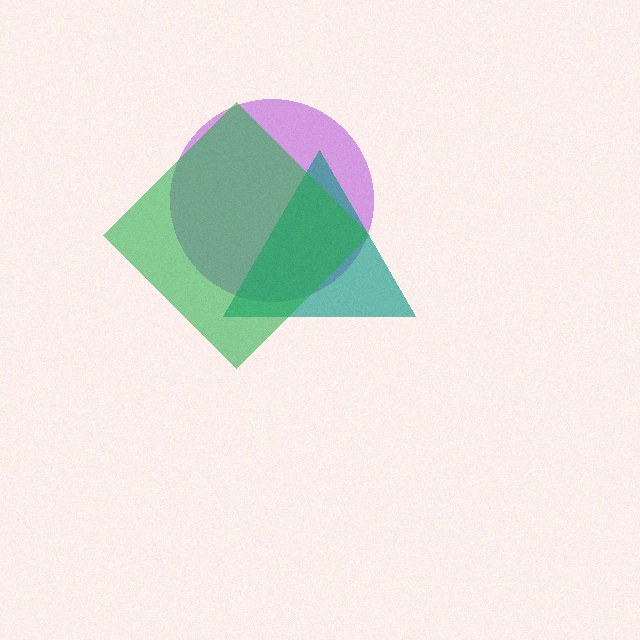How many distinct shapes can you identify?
There are 3 distinct shapes: a purple circle, a teal triangle, a green diamond.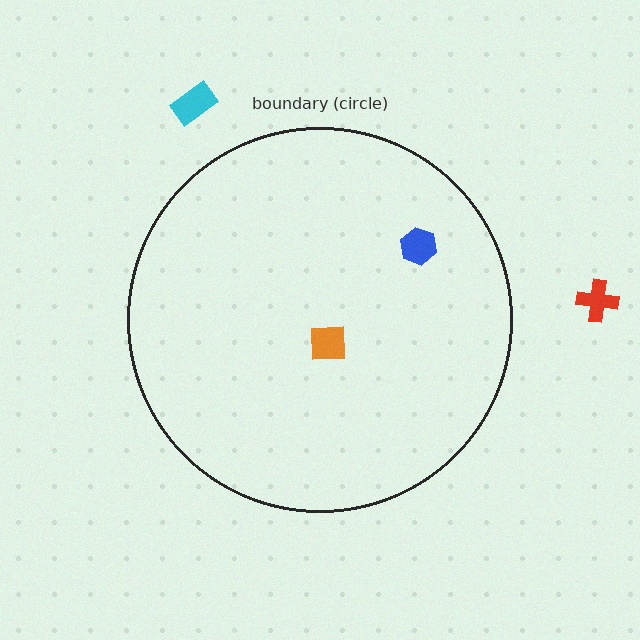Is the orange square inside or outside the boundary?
Inside.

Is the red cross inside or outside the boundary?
Outside.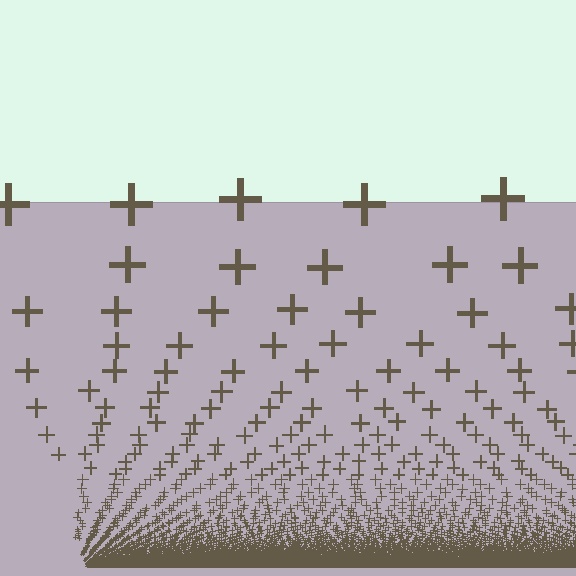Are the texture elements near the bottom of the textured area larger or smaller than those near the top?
Smaller. The gradient is inverted — elements near the bottom are smaller and denser.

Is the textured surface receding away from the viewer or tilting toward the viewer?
The surface appears to tilt toward the viewer. Texture elements get larger and sparser toward the top.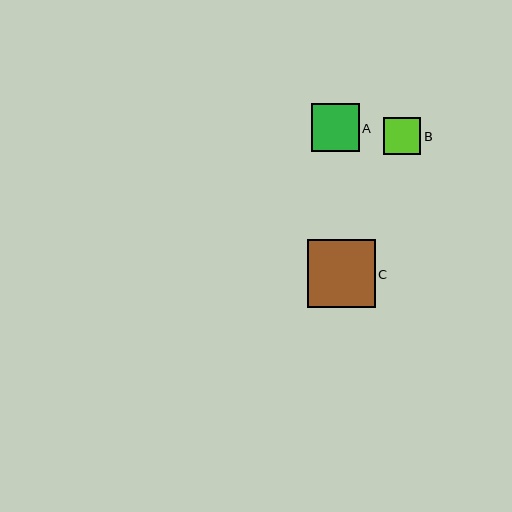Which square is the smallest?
Square B is the smallest with a size of approximately 37 pixels.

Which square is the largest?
Square C is the largest with a size of approximately 68 pixels.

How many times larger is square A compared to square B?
Square A is approximately 1.3 times the size of square B.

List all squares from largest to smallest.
From largest to smallest: C, A, B.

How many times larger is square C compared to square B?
Square C is approximately 1.8 times the size of square B.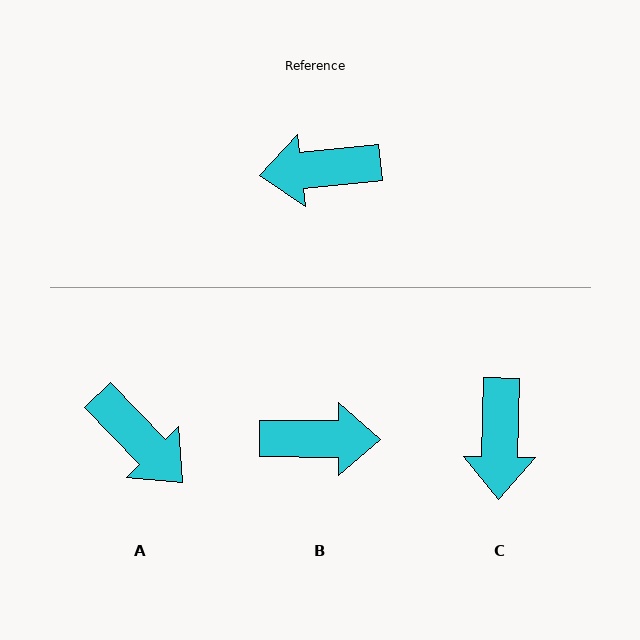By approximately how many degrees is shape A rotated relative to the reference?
Approximately 128 degrees counter-clockwise.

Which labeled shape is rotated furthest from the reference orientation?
B, about 174 degrees away.